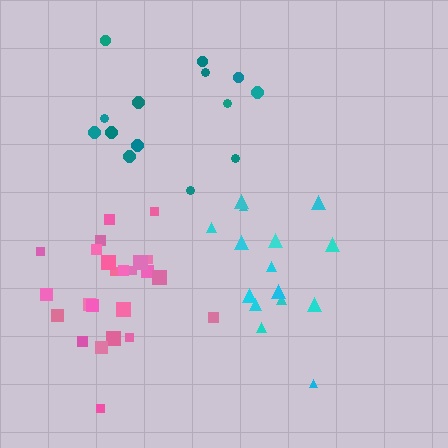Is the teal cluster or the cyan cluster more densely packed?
Cyan.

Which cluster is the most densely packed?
Pink.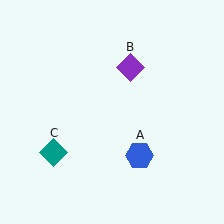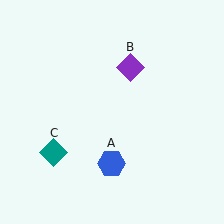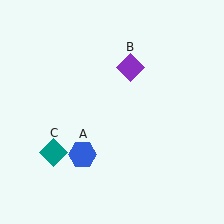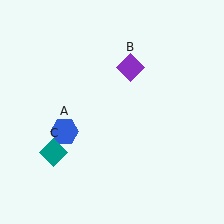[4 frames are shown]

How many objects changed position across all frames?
1 object changed position: blue hexagon (object A).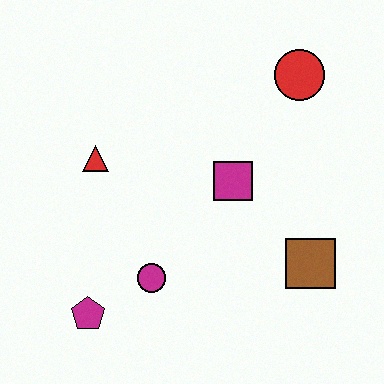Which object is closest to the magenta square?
The brown square is closest to the magenta square.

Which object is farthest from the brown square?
The red triangle is farthest from the brown square.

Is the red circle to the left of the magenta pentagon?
No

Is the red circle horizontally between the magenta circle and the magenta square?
No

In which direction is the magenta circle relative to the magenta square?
The magenta circle is below the magenta square.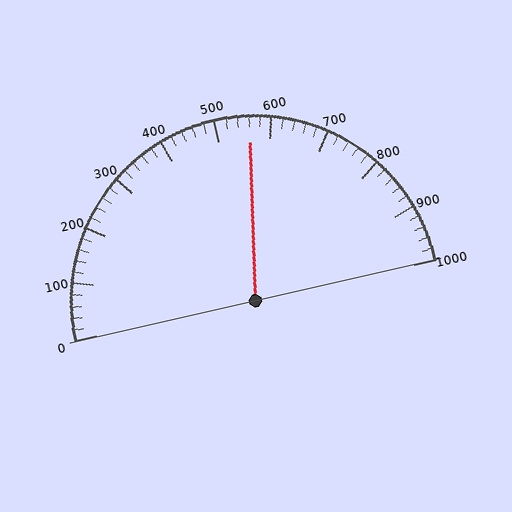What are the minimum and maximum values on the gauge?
The gauge ranges from 0 to 1000.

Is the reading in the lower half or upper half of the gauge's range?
The reading is in the upper half of the range (0 to 1000).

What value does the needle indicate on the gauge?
The needle indicates approximately 560.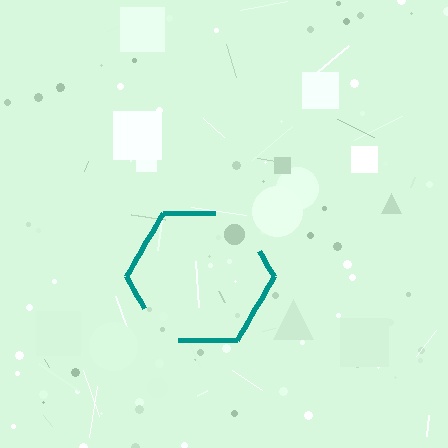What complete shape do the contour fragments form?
The contour fragments form a hexagon.